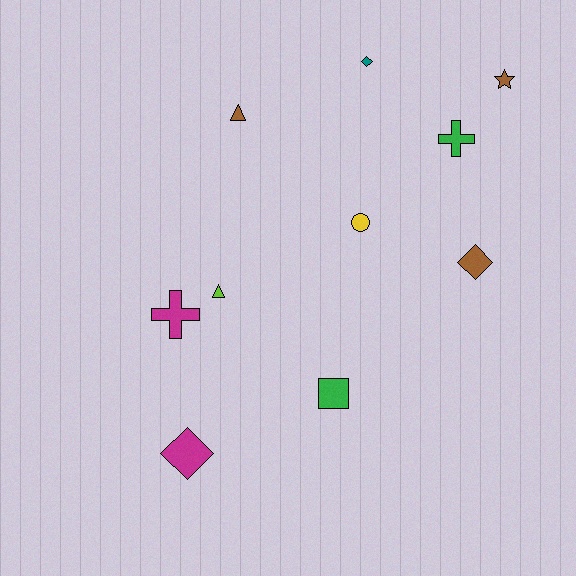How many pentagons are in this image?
There are no pentagons.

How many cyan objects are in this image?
There are no cyan objects.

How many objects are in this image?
There are 10 objects.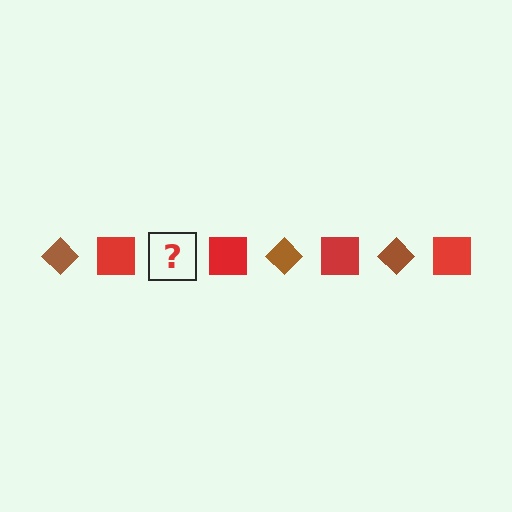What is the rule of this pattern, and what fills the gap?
The rule is that the pattern alternates between brown diamond and red square. The gap should be filled with a brown diamond.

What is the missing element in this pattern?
The missing element is a brown diamond.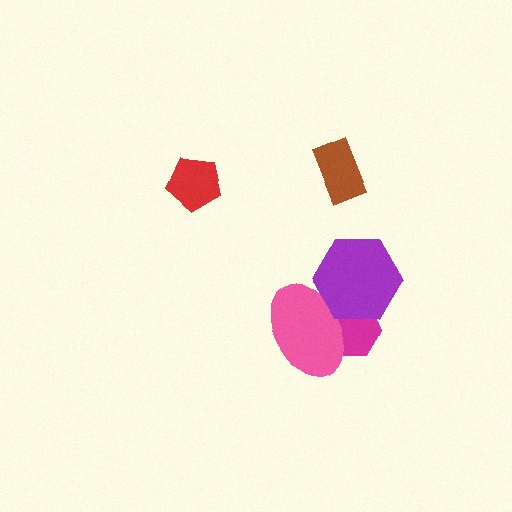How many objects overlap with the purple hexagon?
2 objects overlap with the purple hexagon.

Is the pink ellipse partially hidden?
Yes, it is partially covered by another shape.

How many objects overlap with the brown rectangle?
0 objects overlap with the brown rectangle.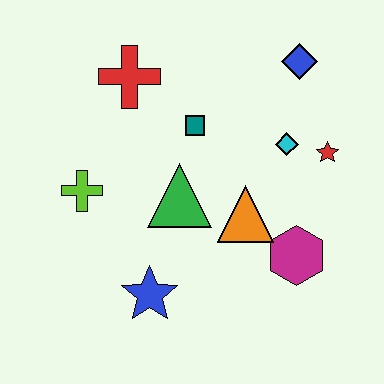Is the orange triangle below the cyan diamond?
Yes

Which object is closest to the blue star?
The green triangle is closest to the blue star.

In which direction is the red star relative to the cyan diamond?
The red star is to the right of the cyan diamond.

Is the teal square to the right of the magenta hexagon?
No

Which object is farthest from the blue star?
The blue diamond is farthest from the blue star.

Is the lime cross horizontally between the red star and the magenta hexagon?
No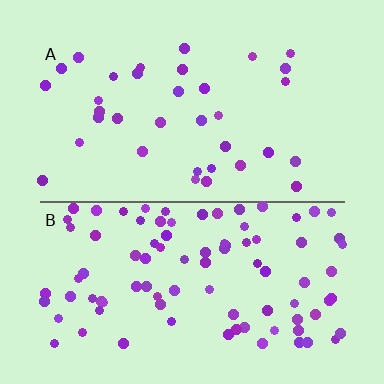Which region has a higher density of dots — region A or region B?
B (the bottom).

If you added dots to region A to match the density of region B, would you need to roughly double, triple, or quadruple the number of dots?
Approximately triple.